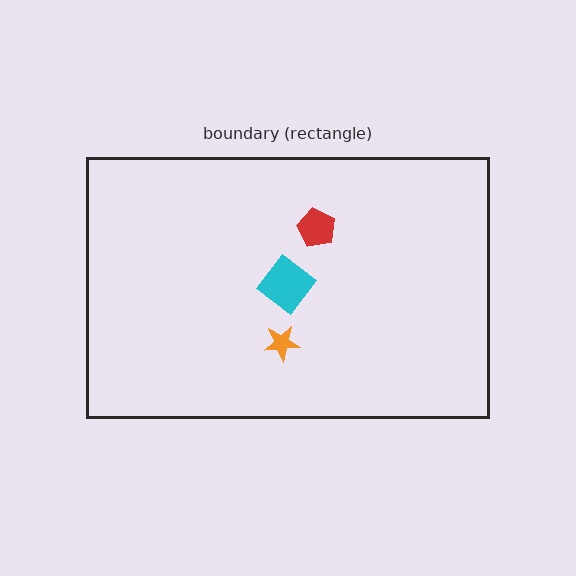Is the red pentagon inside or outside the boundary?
Inside.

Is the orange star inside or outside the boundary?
Inside.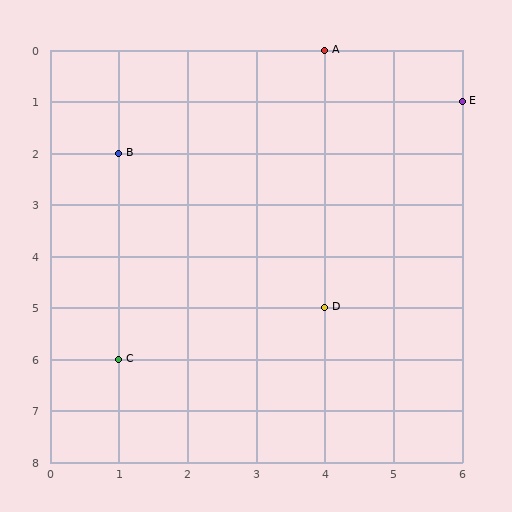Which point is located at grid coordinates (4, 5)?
Point D is at (4, 5).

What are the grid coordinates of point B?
Point B is at grid coordinates (1, 2).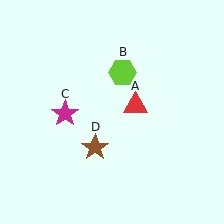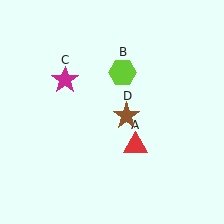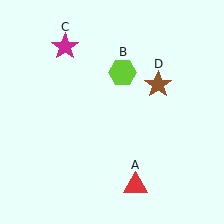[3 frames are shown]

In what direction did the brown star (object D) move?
The brown star (object D) moved up and to the right.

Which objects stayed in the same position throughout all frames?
Lime hexagon (object B) remained stationary.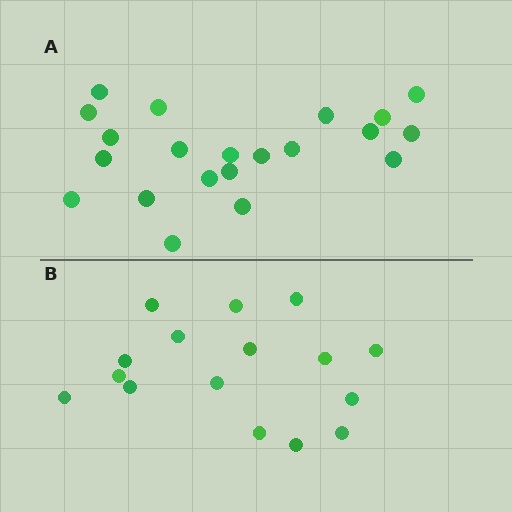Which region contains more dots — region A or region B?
Region A (the top region) has more dots.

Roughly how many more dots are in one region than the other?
Region A has about 5 more dots than region B.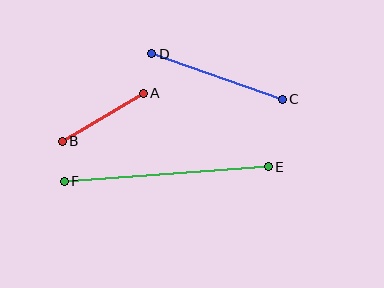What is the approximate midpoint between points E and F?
The midpoint is at approximately (166, 174) pixels.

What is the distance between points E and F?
The distance is approximately 204 pixels.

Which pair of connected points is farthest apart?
Points E and F are farthest apart.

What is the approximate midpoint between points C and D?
The midpoint is at approximately (217, 76) pixels.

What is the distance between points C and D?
The distance is approximately 138 pixels.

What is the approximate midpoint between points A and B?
The midpoint is at approximately (103, 117) pixels.